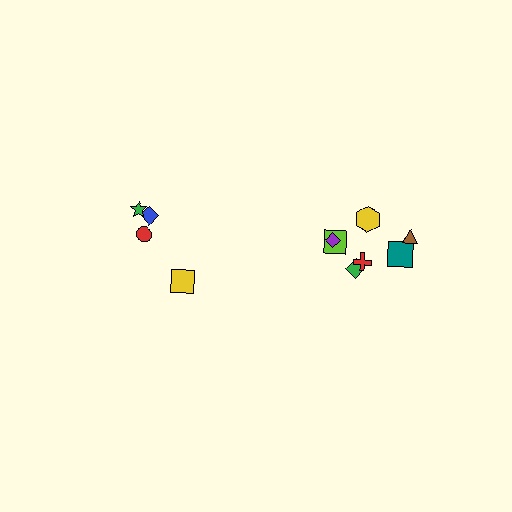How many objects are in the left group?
There are 4 objects.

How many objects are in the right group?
There are 7 objects.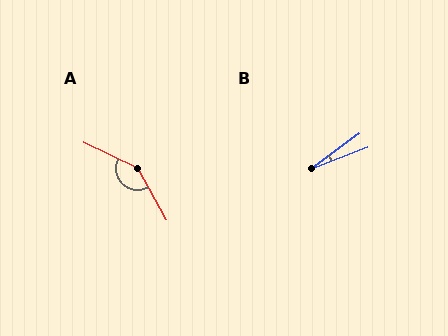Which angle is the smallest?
B, at approximately 16 degrees.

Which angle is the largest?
A, at approximately 144 degrees.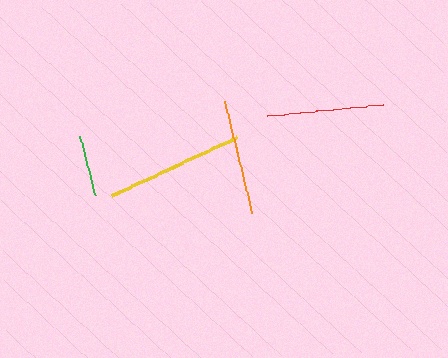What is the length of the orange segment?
The orange segment is approximately 115 pixels long.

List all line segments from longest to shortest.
From longest to shortest: yellow, red, orange, green.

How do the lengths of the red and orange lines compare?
The red and orange lines are approximately the same length.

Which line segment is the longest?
The yellow line is the longest at approximately 139 pixels.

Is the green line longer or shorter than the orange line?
The orange line is longer than the green line.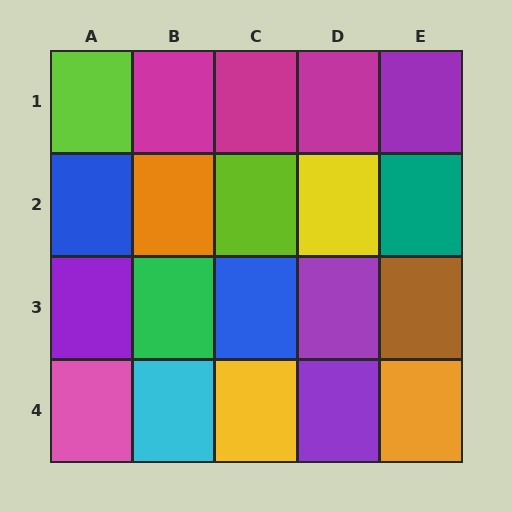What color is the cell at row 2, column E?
Teal.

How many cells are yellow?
2 cells are yellow.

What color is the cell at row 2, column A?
Blue.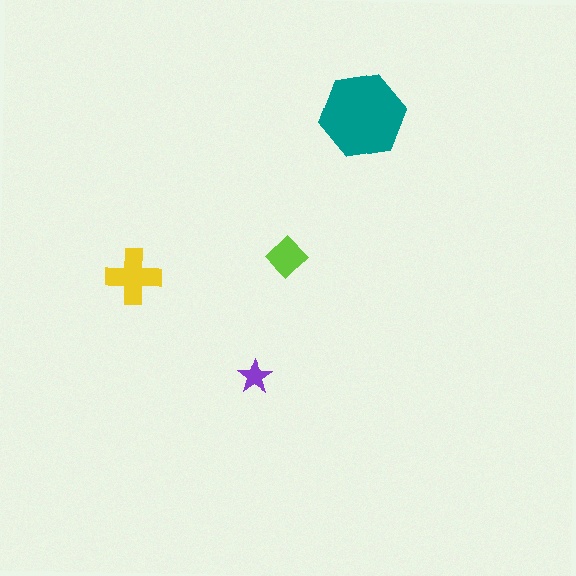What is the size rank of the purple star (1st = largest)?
4th.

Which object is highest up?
The teal hexagon is topmost.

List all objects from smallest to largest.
The purple star, the lime diamond, the yellow cross, the teal hexagon.